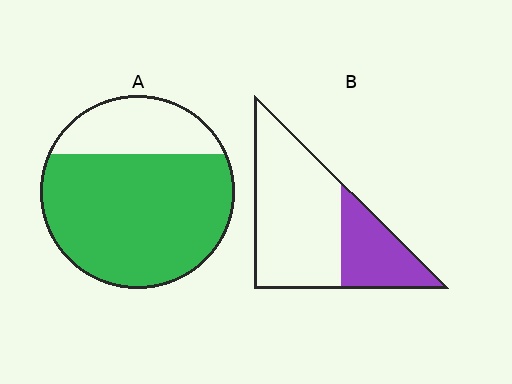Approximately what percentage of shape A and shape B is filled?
A is approximately 75% and B is approximately 30%.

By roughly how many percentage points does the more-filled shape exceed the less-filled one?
By roughly 45 percentage points (A over B).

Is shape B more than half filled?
No.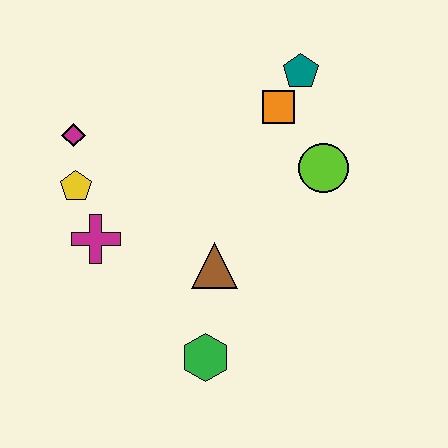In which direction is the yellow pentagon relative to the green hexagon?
The yellow pentagon is above the green hexagon.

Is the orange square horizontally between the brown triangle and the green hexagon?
No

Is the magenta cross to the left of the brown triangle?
Yes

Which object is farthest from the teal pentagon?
The green hexagon is farthest from the teal pentagon.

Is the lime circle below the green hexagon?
No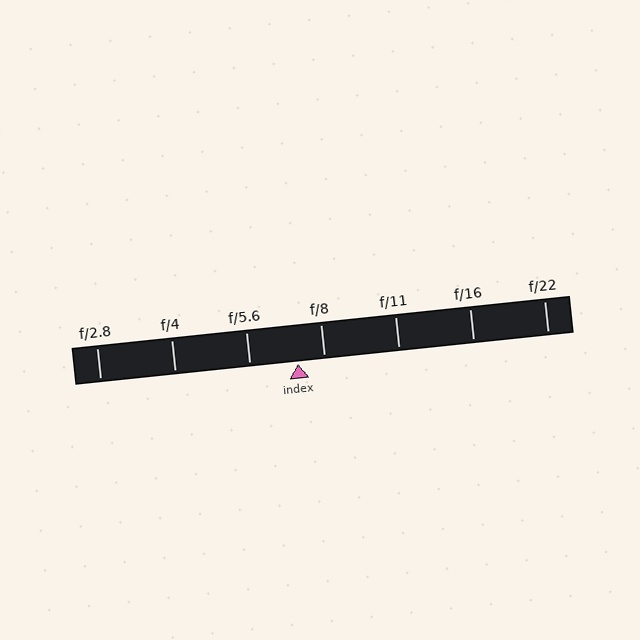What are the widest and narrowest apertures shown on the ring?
The widest aperture shown is f/2.8 and the narrowest is f/22.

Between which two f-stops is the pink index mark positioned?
The index mark is between f/5.6 and f/8.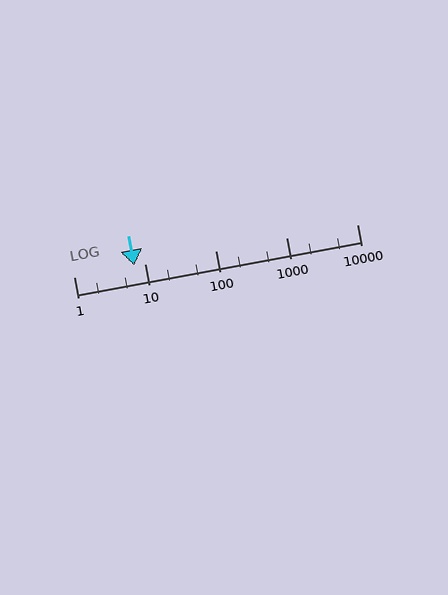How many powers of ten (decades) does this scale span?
The scale spans 4 decades, from 1 to 10000.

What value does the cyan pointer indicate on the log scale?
The pointer indicates approximately 7.2.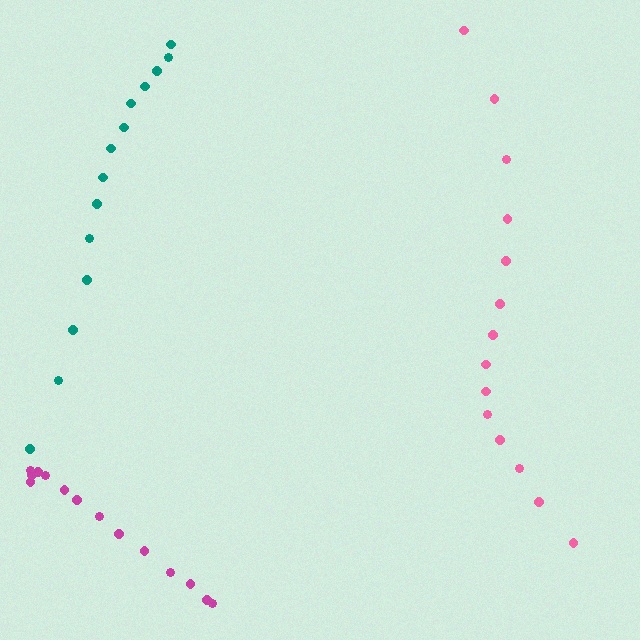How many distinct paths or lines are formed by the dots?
There are 3 distinct paths.